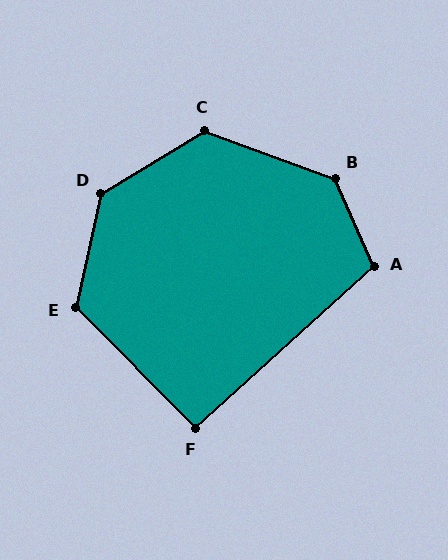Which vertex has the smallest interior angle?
F, at approximately 93 degrees.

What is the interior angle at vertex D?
Approximately 134 degrees (obtuse).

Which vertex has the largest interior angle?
B, at approximately 134 degrees.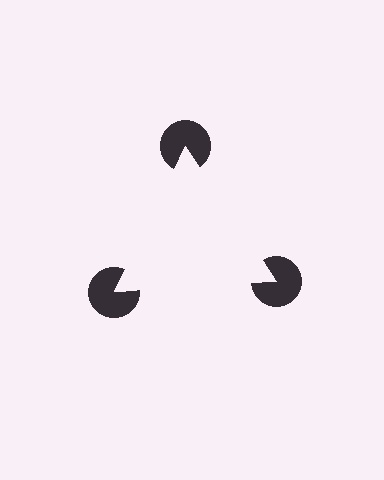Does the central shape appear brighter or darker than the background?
It typically appears slightly brighter than the background, even though no actual brightness change is drawn.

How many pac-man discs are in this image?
There are 3 — one at each vertex of the illusory triangle.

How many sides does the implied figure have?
3 sides.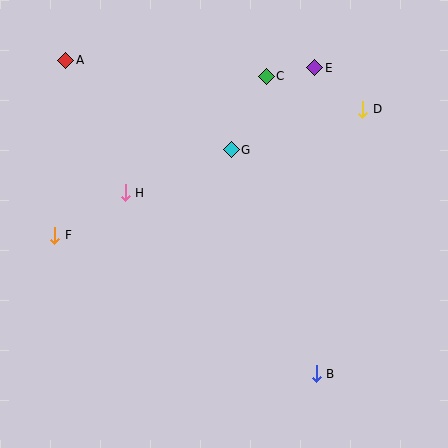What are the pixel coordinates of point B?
Point B is at (316, 374).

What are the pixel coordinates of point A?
Point A is at (66, 60).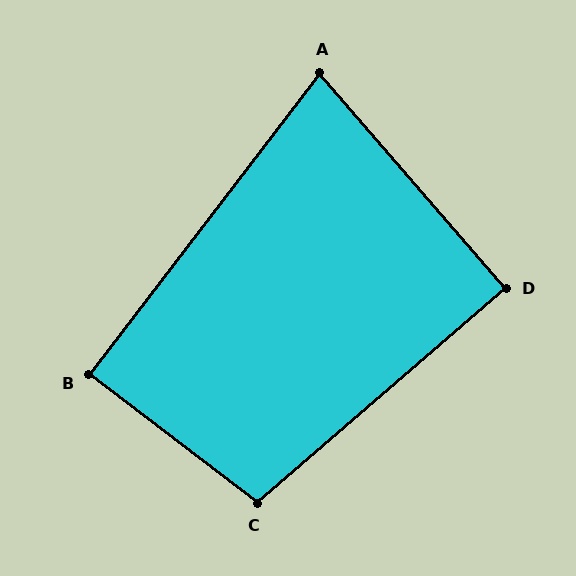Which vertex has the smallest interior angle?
A, at approximately 78 degrees.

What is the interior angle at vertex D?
Approximately 90 degrees (approximately right).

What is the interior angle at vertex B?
Approximately 90 degrees (approximately right).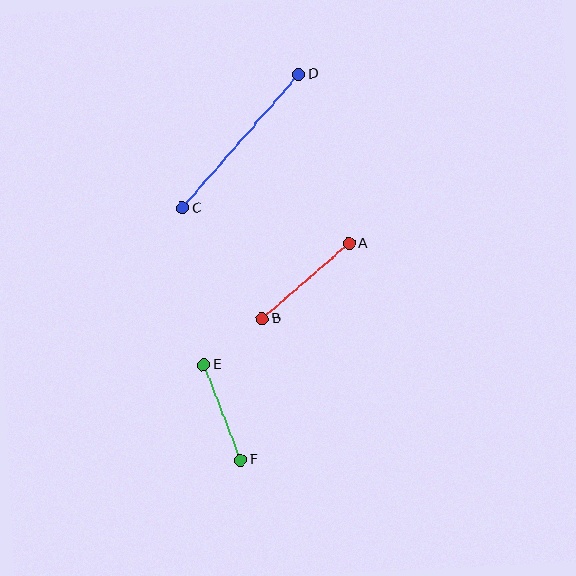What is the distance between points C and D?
The distance is approximately 177 pixels.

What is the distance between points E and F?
The distance is approximately 102 pixels.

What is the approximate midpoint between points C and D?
The midpoint is at approximately (241, 141) pixels.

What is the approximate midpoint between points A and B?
The midpoint is at approximately (306, 281) pixels.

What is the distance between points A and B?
The distance is approximately 115 pixels.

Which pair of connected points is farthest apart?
Points C and D are farthest apart.